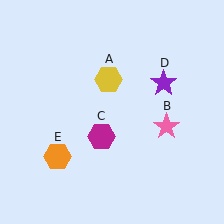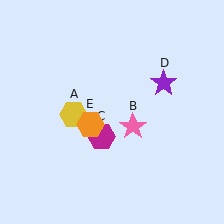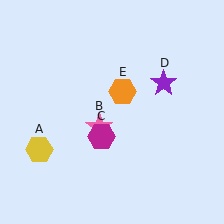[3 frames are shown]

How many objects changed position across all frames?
3 objects changed position: yellow hexagon (object A), pink star (object B), orange hexagon (object E).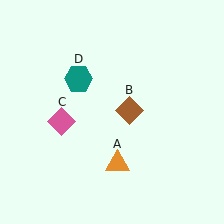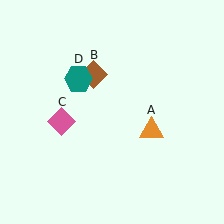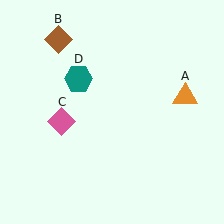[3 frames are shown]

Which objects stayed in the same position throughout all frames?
Pink diamond (object C) and teal hexagon (object D) remained stationary.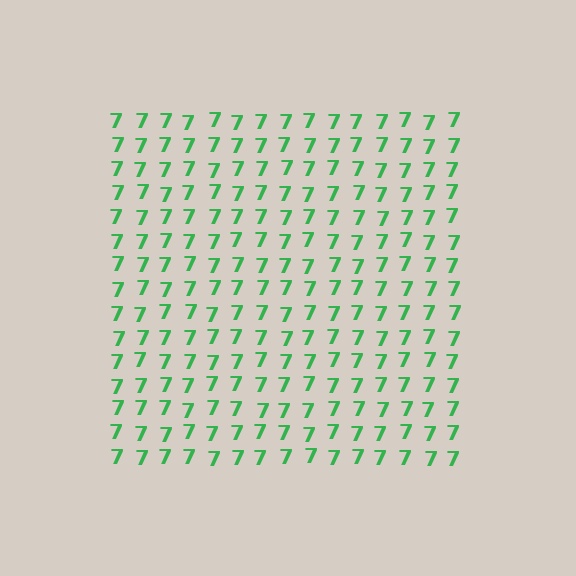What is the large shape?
The large shape is a square.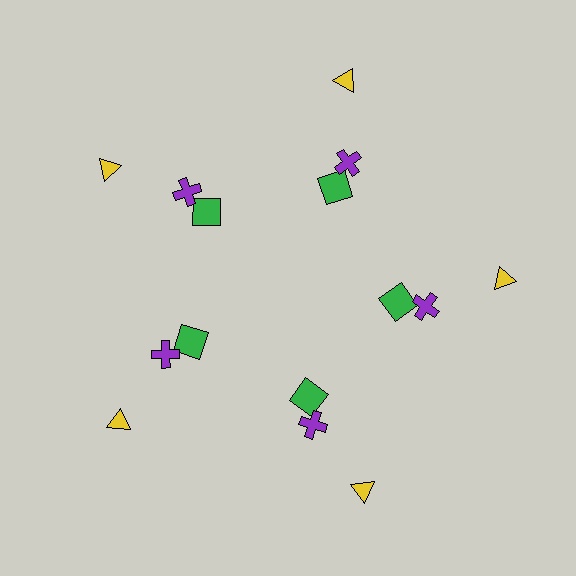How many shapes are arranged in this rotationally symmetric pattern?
There are 15 shapes, arranged in 5 groups of 3.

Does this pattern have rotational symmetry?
Yes, this pattern has 5-fold rotational symmetry. It looks the same after rotating 72 degrees around the center.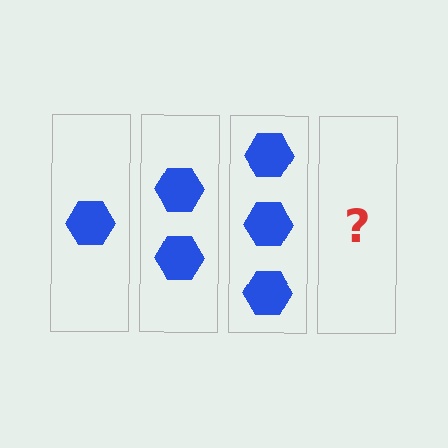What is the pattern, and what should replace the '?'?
The pattern is that each step adds one more hexagon. The '?' should be 4 hexagons.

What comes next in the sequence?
The next element should be 4 hexagons.